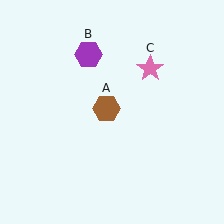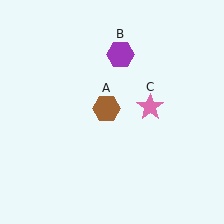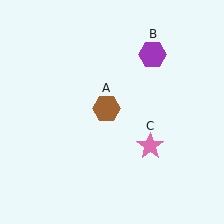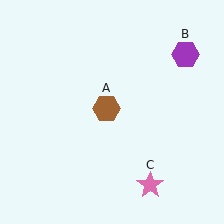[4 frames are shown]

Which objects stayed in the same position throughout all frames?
Brown hexagon (object A) remained stationary.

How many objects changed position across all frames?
2 objects changed position: purple hexagon (object B), pink star (object C).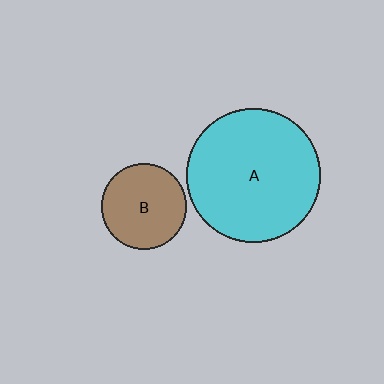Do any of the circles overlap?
No, none of the circles overlap.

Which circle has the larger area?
Circle A (cyan).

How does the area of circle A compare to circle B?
Approximately 2.5 times.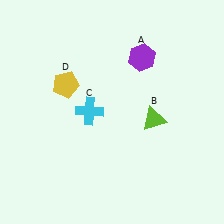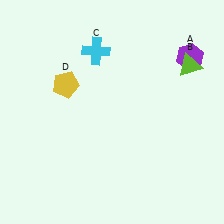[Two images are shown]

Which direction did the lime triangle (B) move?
The lime triangle (B) moved up.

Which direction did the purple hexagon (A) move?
The purple hexagon (A) moved right.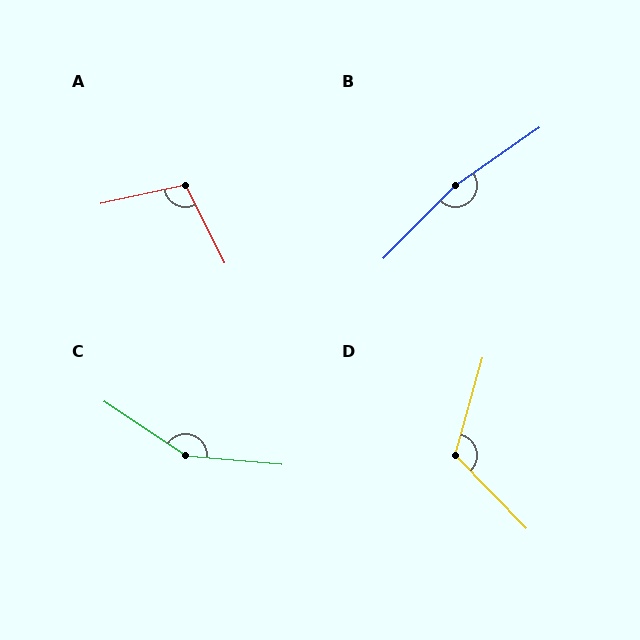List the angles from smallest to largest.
A (104°), D (120°), C (151°), B (170°).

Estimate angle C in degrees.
Approximately 151 degrees.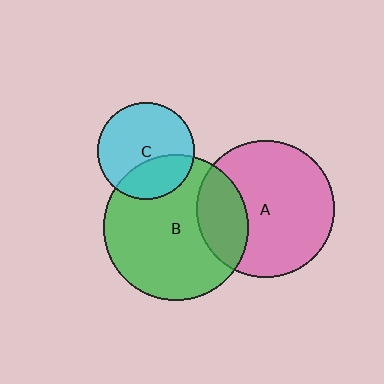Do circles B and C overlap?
Yes.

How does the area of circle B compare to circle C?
Approximately 2.3 times.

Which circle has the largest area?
Circle B (green).